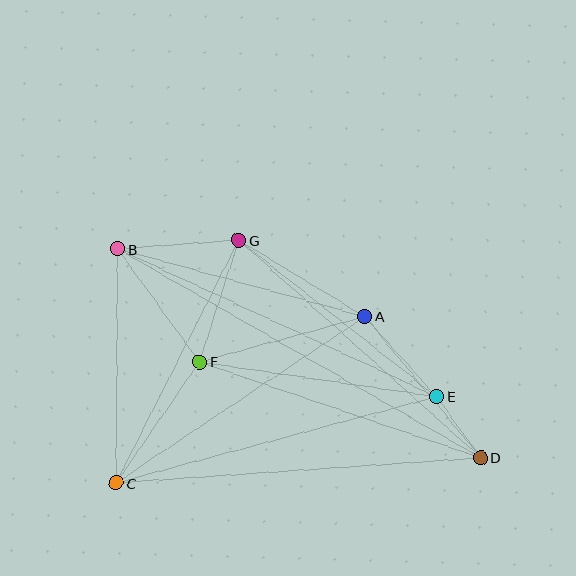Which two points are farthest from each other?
Points B and D are farthest from each other.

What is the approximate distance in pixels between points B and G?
The distance between B and G is approximately 122 pixels.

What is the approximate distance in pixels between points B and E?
The distance between B and E is approximately 352 pixels.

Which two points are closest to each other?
Points D and E are closest to each other.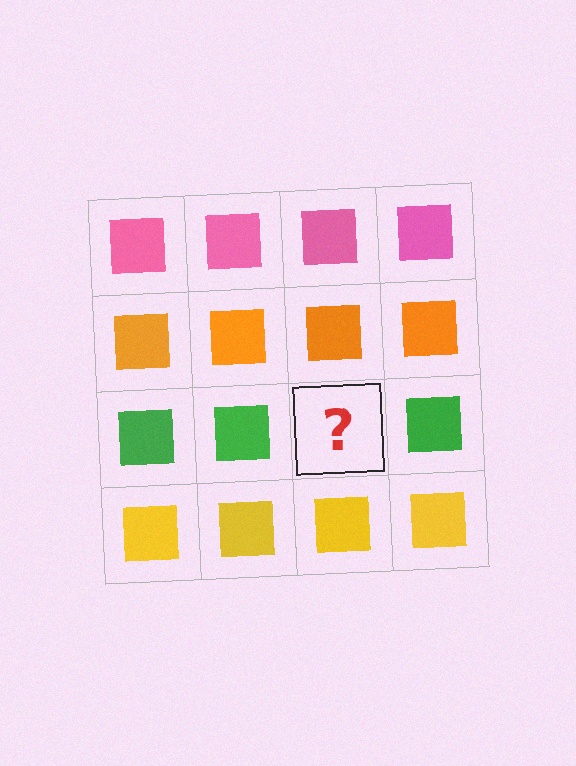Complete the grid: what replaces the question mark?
The question mark should be replaced with a green square.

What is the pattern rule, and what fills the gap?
The rule is that each row has a consistent color. The gap should be filled with a green square.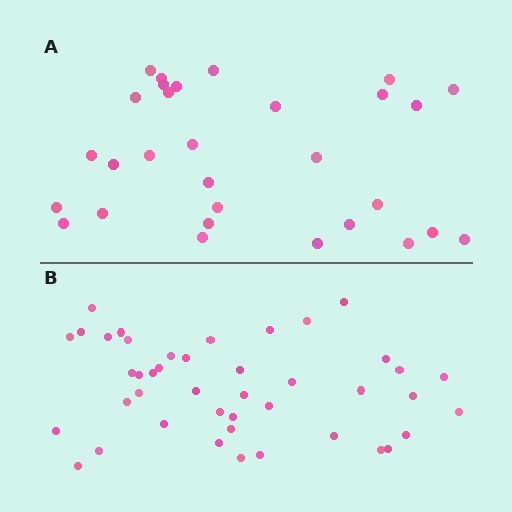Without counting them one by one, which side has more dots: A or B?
Region B (the bottom region) has more dots.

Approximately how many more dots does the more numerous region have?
Region B has approximately 15 more dots than region A.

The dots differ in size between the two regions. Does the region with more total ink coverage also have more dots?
No. Region A has more total ink coverage because its dots are larger, but region B actually contains more individual dots. Total area can be misleading — the number of items is what matters here.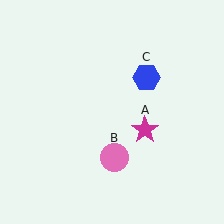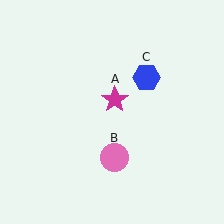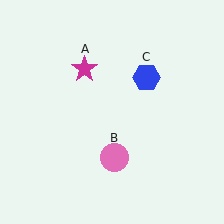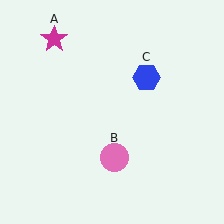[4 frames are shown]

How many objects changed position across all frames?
1 object changed position: magenta star (object A).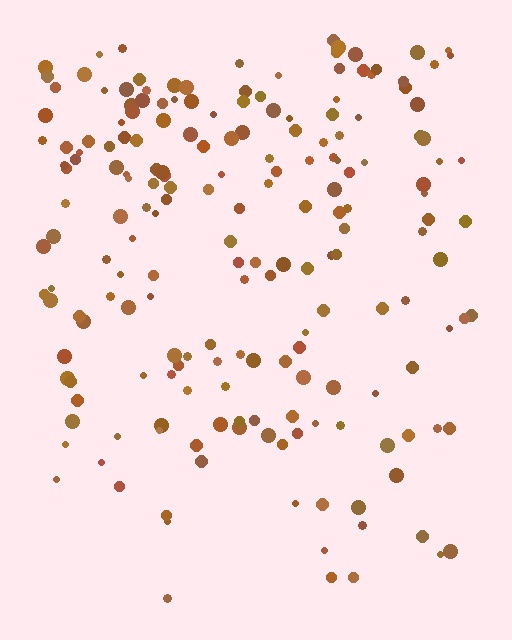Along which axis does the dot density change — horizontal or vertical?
Vertical.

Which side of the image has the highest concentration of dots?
The top.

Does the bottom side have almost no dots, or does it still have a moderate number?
Still a moderate number, just noticeably fewer than the top.